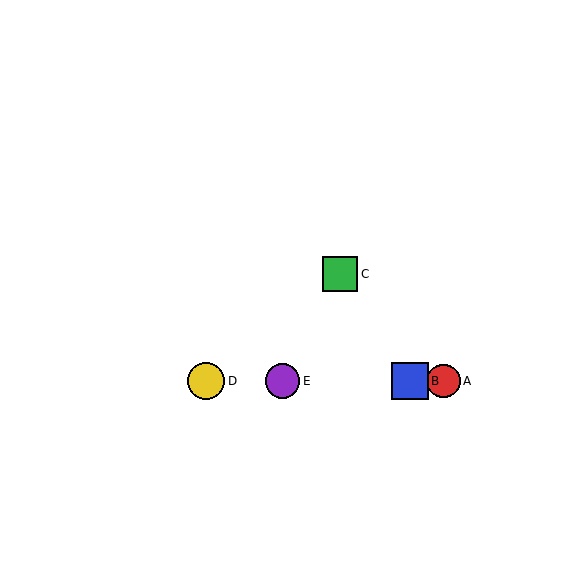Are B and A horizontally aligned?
Yes, both are at y≈381.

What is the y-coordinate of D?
Object D is at y≈381.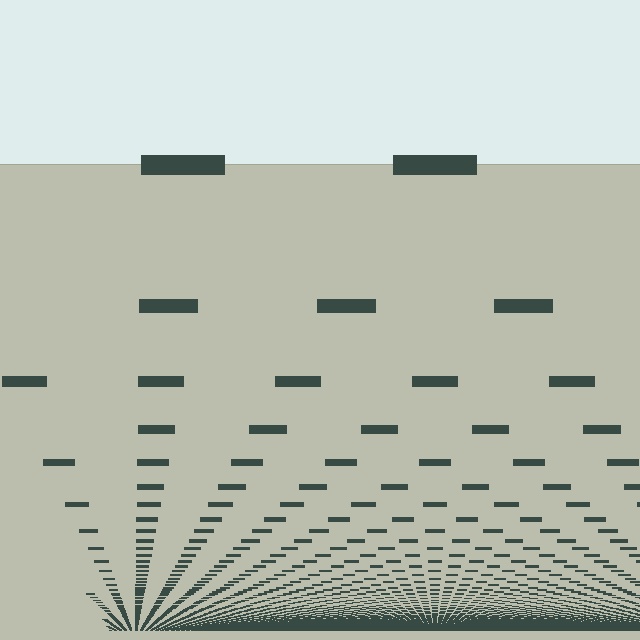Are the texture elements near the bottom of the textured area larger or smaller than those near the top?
Smaller. The gradient is inverted — elements near the bottom are smaller and denser.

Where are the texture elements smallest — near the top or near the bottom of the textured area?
Near the bottom.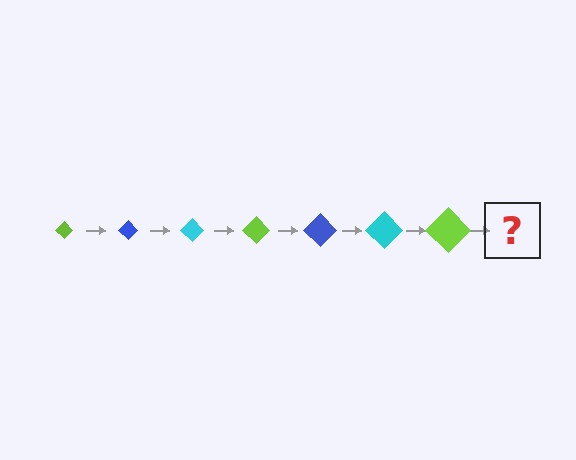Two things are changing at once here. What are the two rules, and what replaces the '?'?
The two rules are that the diamond grows larger each step and the color cycles through lime, blue, and cyan. The '?' should be a blue diamond, larger than the previous one.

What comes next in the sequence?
The next element should be a blue diamond, larger than the previous one.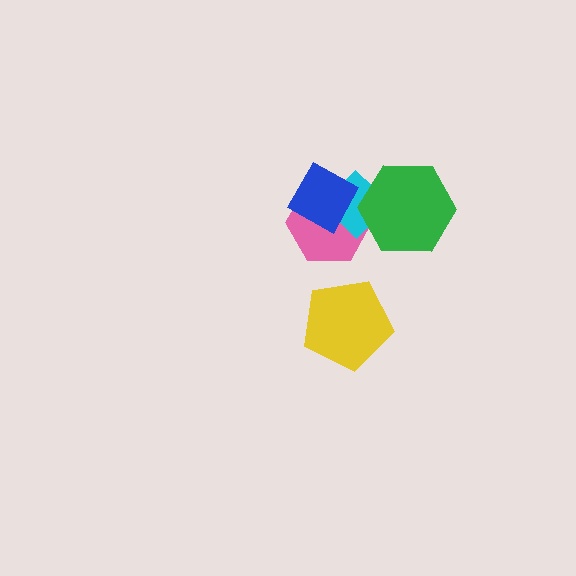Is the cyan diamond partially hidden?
Yes, it is partially covered by another shape.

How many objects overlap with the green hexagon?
2 objects overlap with the green hexagon.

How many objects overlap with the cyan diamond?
3 objects overlap with the cyan diamond.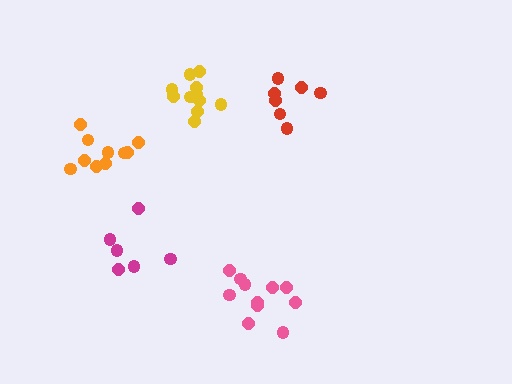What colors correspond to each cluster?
The clusters are colored: orange, pink, yellow, red, magenta.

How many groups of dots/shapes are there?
There are 5 groups.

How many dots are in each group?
Group 1: 10 dots, Group 2: 11 dots, Group 3: 11 dots, Group 4: 7 dots, Group 5: 6 dots (45 total).